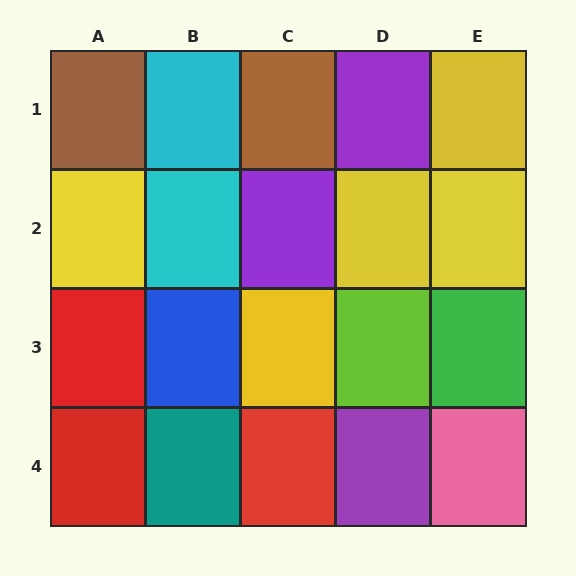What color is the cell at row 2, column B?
Cyan.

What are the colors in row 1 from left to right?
Brown, cyan, brown, purple, yellow.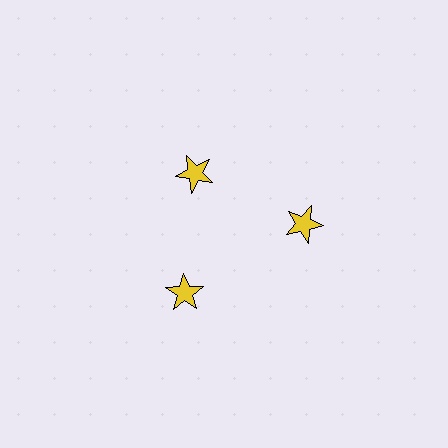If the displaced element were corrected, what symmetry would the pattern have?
It would have 3-fold rotational symmetry — the pattern would map onto itself every 120 degrees.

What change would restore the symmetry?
The symmetry would be restored by moving it outward, back onto the ring so that all 3 stars sit at equal angles and equal distance from the center.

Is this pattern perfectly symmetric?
No. The 3 yellow stars are arranged in a ring, but one element near the 11 o'clock position is pulled inward toward the center, breaking the 3-fold rotational symmetry.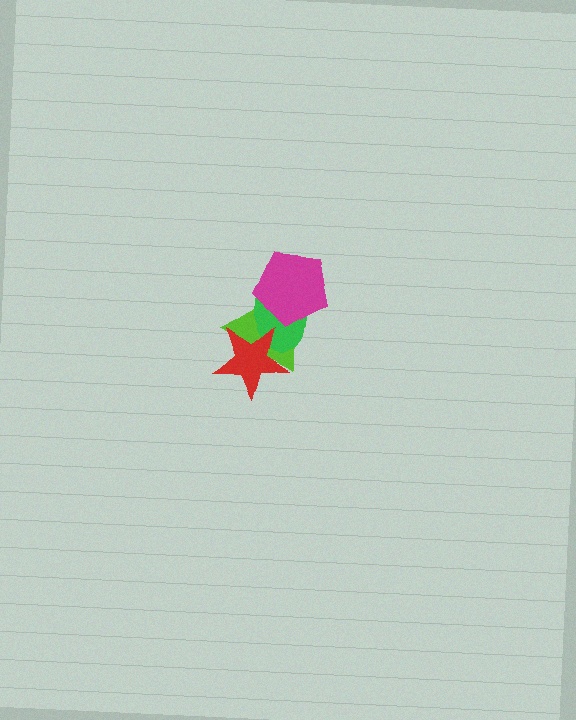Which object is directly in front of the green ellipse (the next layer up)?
The magenta pentagon is directly in front of the green ellipse.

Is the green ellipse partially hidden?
Yes, it is partially covered by another shape.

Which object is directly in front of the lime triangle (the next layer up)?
The green ellipse is directly in front of the lime triangle.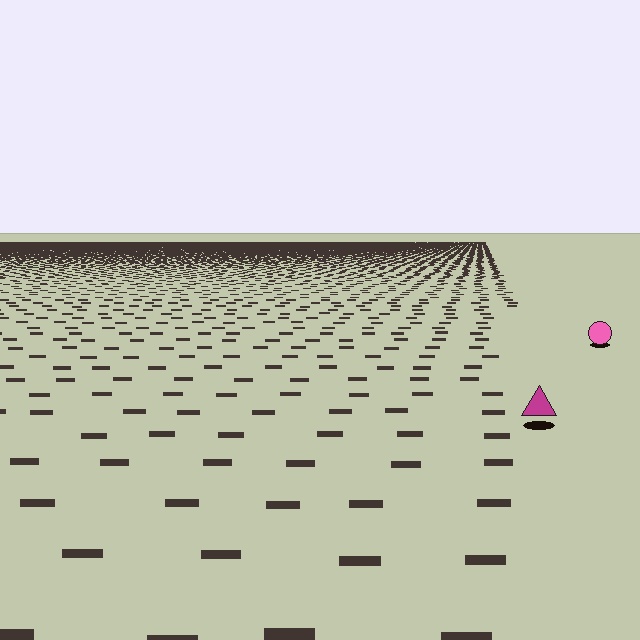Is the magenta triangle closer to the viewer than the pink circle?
Yes. The magenta triangle is closer — you can tell from the texture gradient: the ground texture is coarser near it.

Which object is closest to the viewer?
The magenta triangle is closest. The texture marks near it are larger and more spread out.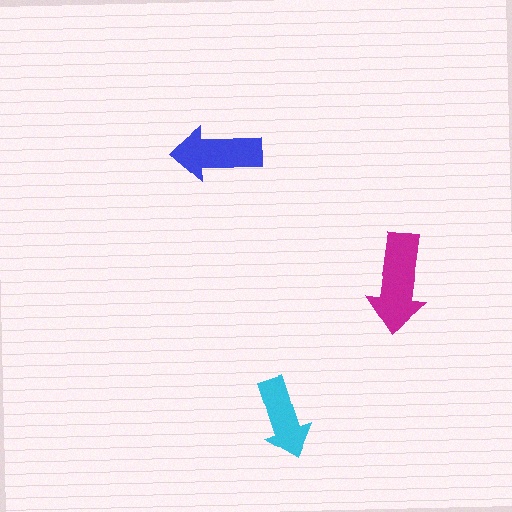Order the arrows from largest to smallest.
the magenta one, the blue one, the cyan one.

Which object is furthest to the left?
The blue arrow is leftmost.